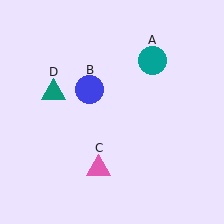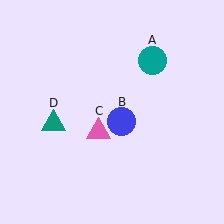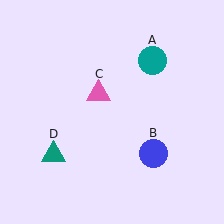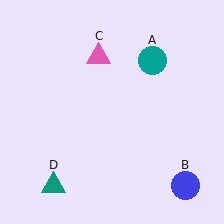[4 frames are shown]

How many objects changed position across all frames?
3 objects changed position: blue circle (object B), pink triangle (object C), teal triangle (object D).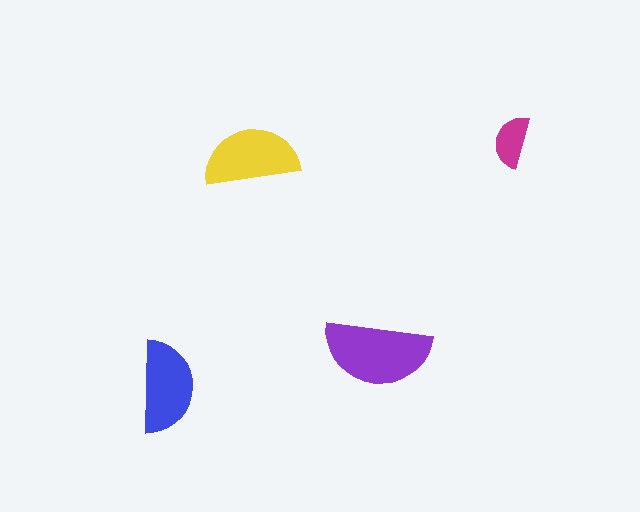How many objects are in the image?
There are 4 objects in the image.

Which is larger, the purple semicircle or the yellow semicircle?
The purple one.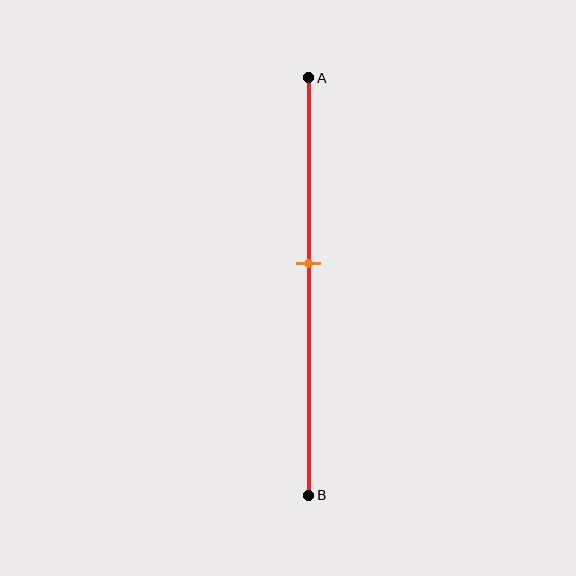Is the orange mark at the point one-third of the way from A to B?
No, the mark is at about 45% from A, not at the 33% one-third point.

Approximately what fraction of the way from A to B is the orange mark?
The orange mark is approximately 45% of the way from A to B.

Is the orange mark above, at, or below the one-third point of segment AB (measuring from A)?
The orange mark is below the one-third point of segment AB.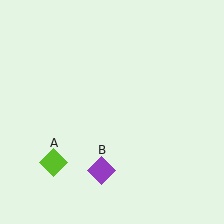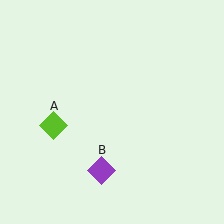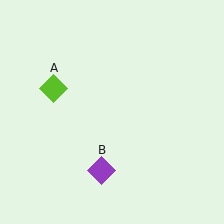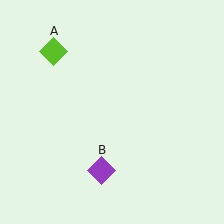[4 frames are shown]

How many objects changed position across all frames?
1 object changed position: lime diamond (object A).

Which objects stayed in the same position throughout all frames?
Purple diamond (object B) remained stationary.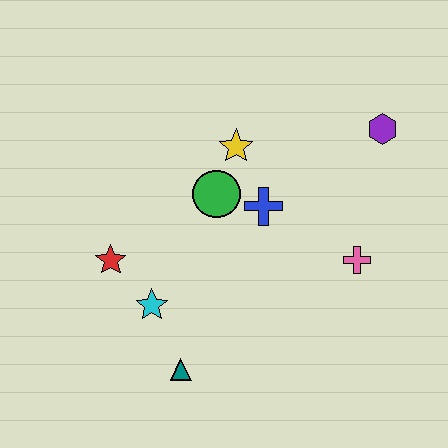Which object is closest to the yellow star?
The green circle is closest to the yellow star.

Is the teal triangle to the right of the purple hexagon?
No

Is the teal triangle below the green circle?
Yes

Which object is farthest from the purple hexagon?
The teal triangle is farthest from the purple hexagon.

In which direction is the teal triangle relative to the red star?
The teal triangle is below the red star.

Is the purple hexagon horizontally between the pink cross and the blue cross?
No